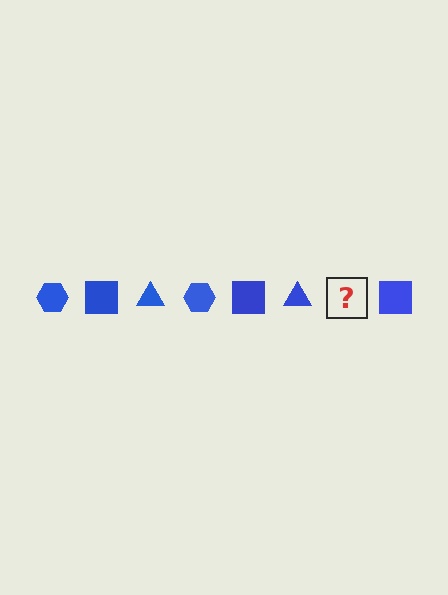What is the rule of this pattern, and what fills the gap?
The rule is that the pattern cycles through hexagon, square, triangle shapes in blue. The gap should be filled with a blue hexagon.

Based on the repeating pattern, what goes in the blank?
The blank should be a blue hexagon.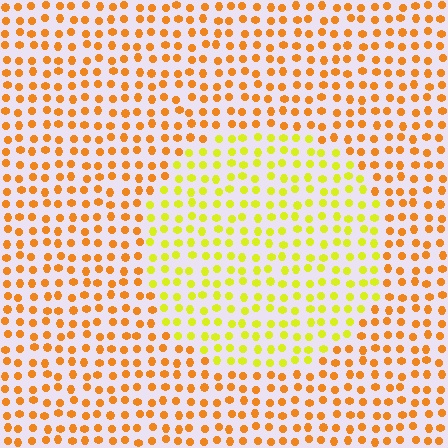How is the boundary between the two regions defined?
The boundary is defined purely by a slight shift in hue (about 37 degrees). Spacing, size, and orientation are identical on both sides.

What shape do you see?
I see a circle.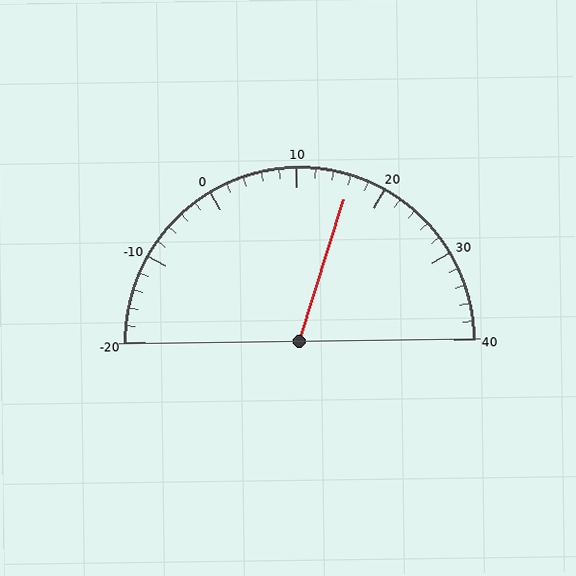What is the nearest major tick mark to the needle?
The nearest major tick mark is 20.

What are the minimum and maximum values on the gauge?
The gauge ranges from -20 to 40.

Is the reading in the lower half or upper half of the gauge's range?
The reading is in the upper half of the range (-20 to 40).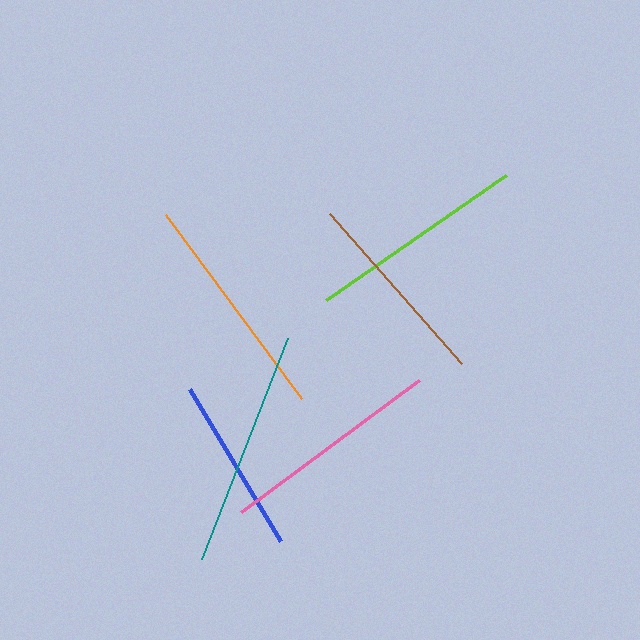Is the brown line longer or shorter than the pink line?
The pink line is longer than the brown line.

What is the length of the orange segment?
The orange segment is approximately 228 pixels long.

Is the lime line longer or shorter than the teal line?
The teal line is longer than the lime line.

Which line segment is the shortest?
The blue line is the shortest at approximately 177 pixels.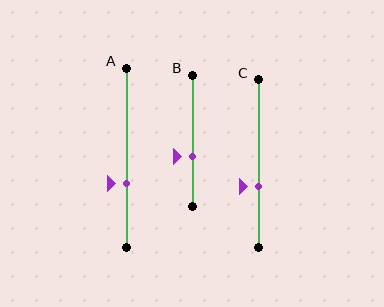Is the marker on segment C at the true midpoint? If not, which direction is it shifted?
No, the marker on segment C is shifted downward by about 14% of the segment length.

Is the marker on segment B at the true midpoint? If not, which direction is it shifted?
No, the marker on segment B is shifted downward by about 12% of the segment length.